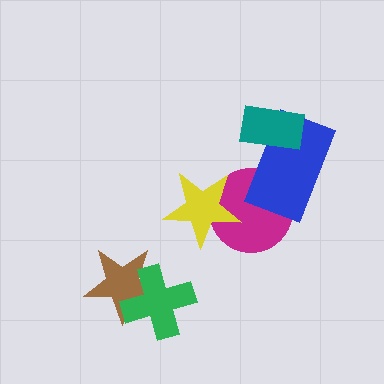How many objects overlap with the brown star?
1 object overlaps with the brown star.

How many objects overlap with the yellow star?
1 object overlaps with the yellow star.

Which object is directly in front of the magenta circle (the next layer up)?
The yellow star is directly in front of the magenta circle.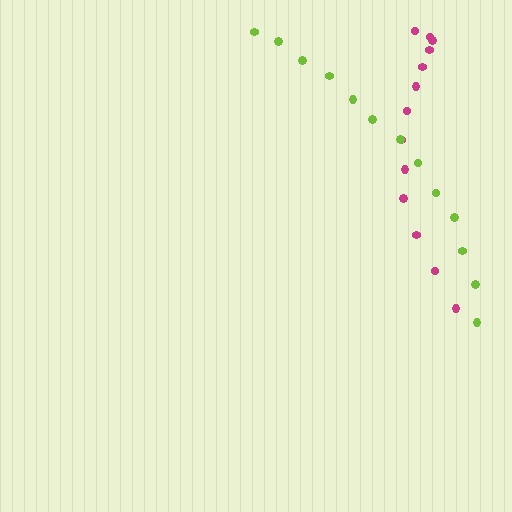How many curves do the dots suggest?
There are 2 distinct paths.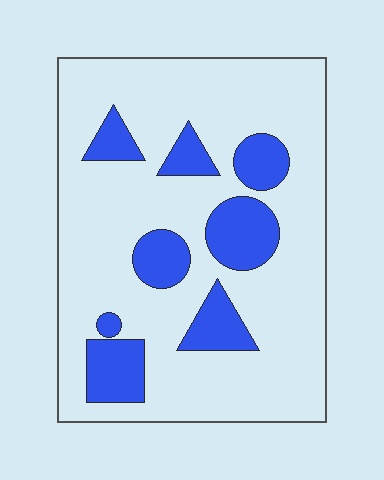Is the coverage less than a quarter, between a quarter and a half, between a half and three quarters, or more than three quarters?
Less than a quarter.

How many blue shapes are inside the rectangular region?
8.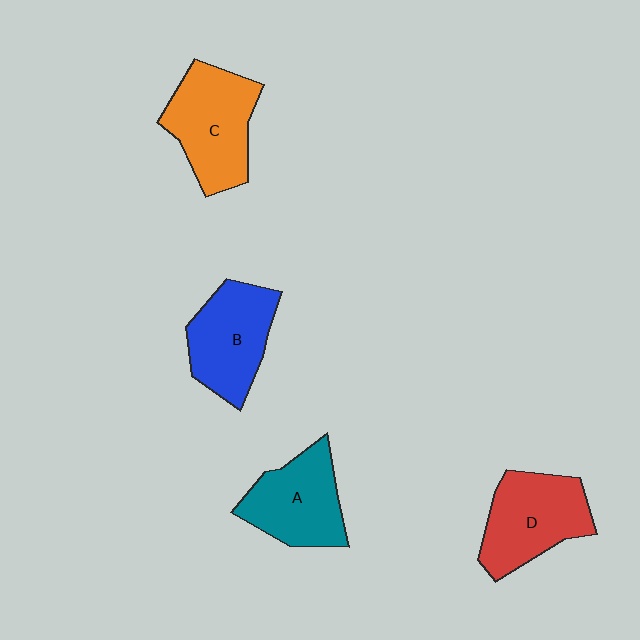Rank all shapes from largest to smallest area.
From largest to smallest: C (orange), D (red), B (blue), A (teal).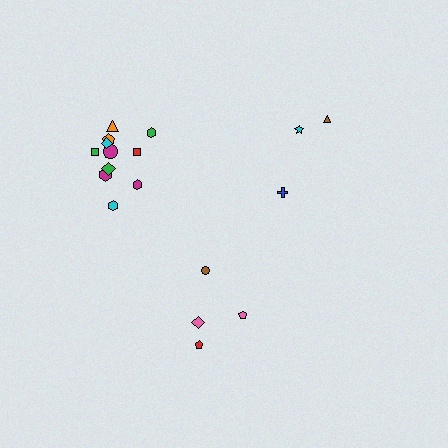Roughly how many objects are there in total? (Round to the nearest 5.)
Roughly 20 objects in total.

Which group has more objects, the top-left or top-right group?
The top-left group.